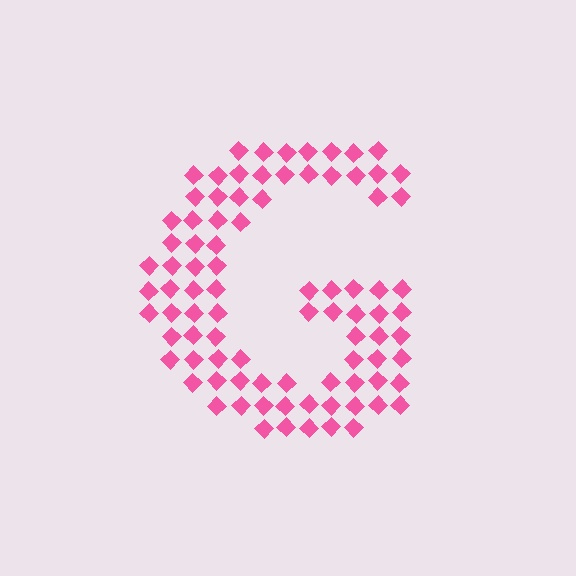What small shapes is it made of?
It is made of small diamonds.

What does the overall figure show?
The overall figure shows the letter G.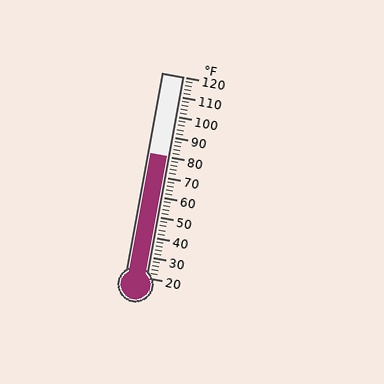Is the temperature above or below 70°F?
The temperature is above 70°F.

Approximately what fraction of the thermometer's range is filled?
The thermometer is filled to approximately 60% of its range.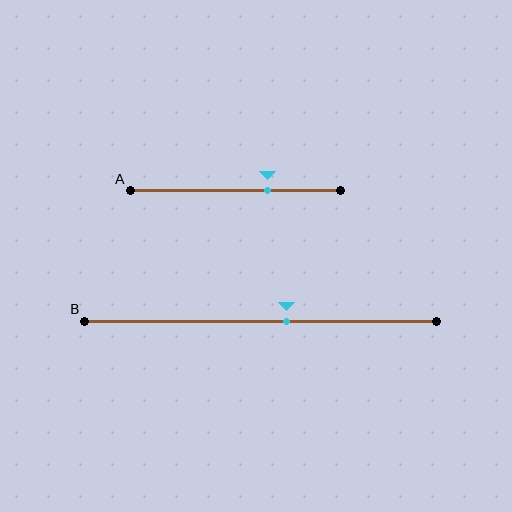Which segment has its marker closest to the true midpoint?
Segment B has its marker closest to the true midpoint.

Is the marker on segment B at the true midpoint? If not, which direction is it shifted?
No, the marker on segment B is shifted to the right by about 7% of the segment length.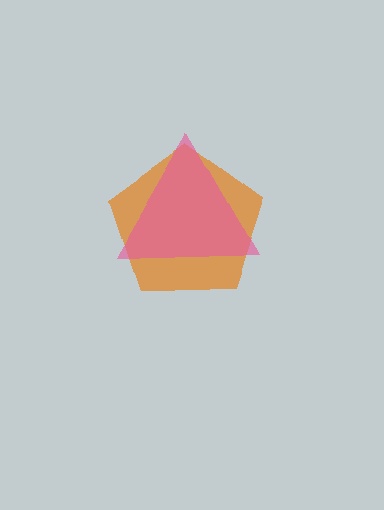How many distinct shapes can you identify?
There are 2 distinct shapes: an orange pentagon, a pink triangle.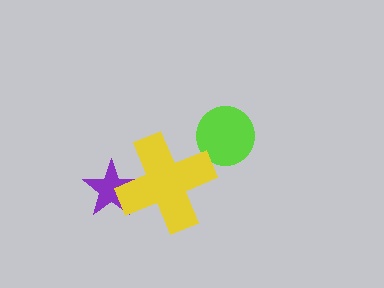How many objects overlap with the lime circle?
0 objects overlap with the lime circle.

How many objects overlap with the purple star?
1 object overlaps with the purple star.